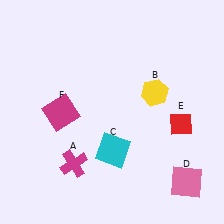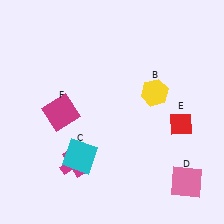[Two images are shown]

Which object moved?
The cyan square (C) moved left.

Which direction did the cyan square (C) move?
The cyan square (C) moved left.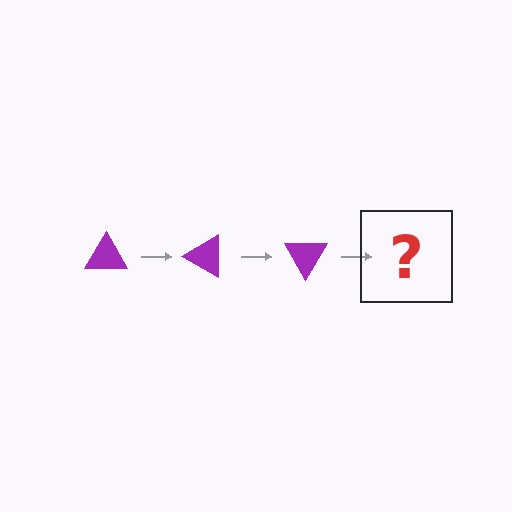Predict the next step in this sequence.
The next step is a purple triangle rotated 90 degrees.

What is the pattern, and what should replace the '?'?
The pattern is that the triangle rotates 30 degrees each step. The '?' should be a purple triangle rotated 90 degrees.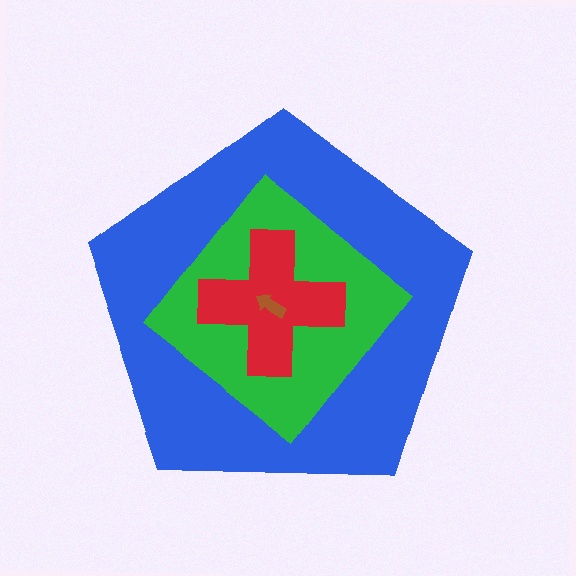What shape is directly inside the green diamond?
The red cross.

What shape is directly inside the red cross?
The brown arrow.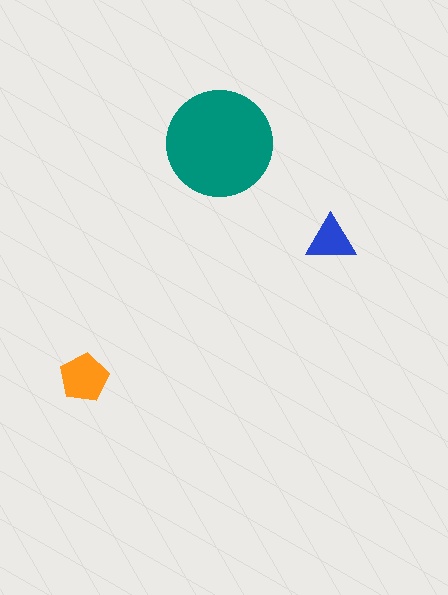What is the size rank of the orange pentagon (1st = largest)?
2nd.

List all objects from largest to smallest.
The teal circle, the orange pentagon, the blue triangle.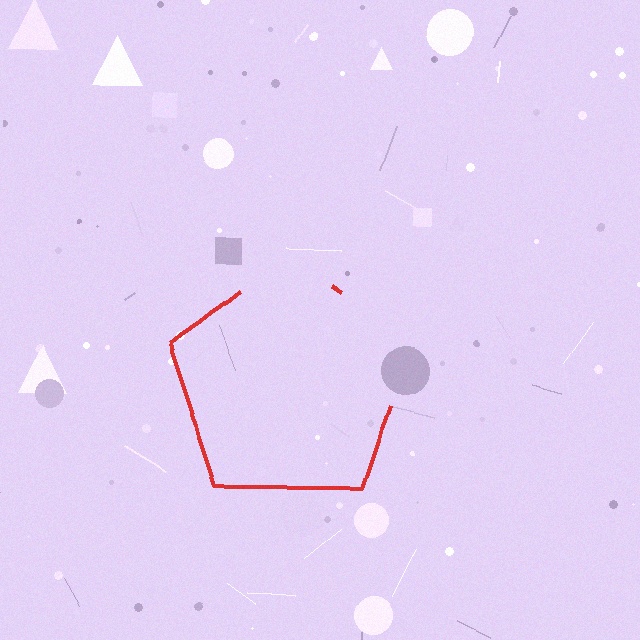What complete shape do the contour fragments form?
The contour fragments form a pentagon.